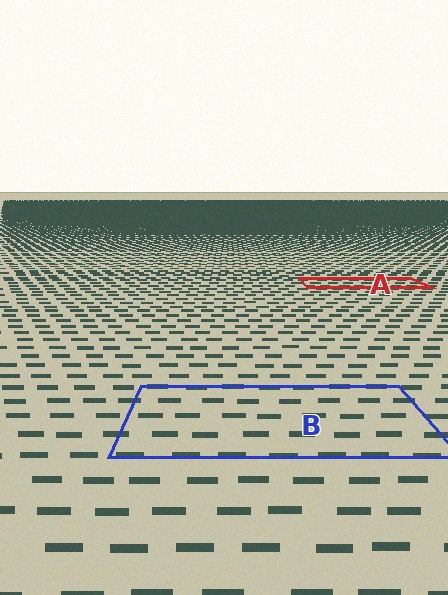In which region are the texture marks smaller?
The texture marks are smaller in region A, because it is farther away.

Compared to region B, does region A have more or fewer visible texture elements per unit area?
Region A has more texture elements per unit area — they are packed more densely because it is farther away.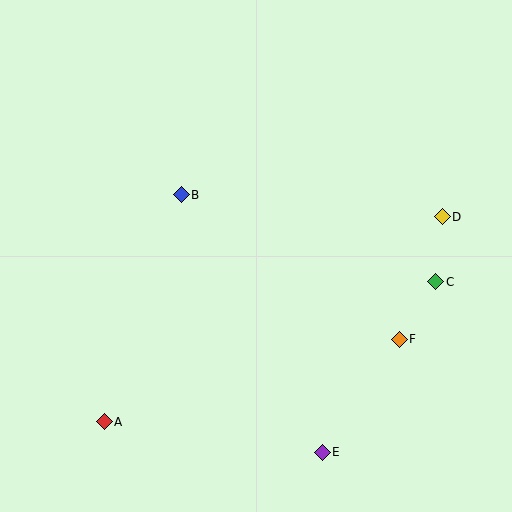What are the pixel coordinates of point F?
Point F is at (399, 339).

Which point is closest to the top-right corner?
Point D is closest to the top-right corner.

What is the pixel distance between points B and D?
The distance between B and D is 262 pixels.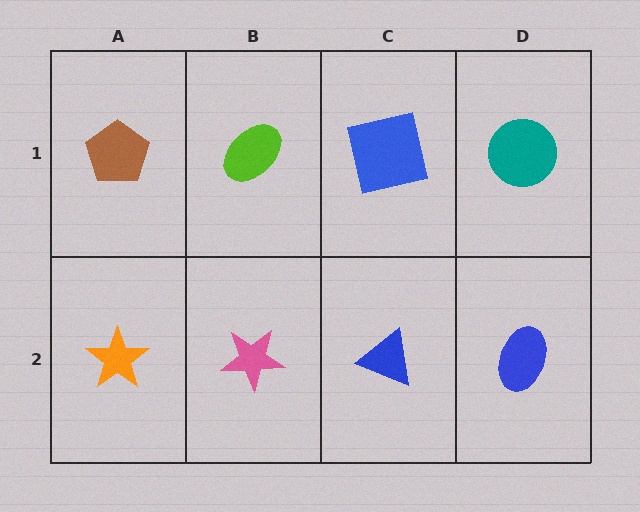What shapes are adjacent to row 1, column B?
A pink star (row 2, column B), a brown pentagon (row 1, column A), a blue square (row 1, column C).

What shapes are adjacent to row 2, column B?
A lime ellipse (row 1, column B), an orange star (row 2, column A), a blue triangle (row 2, column C).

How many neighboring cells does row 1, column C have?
3.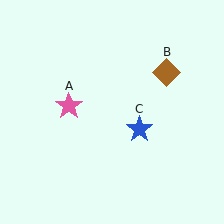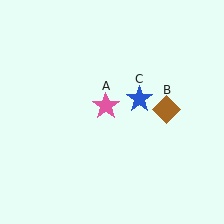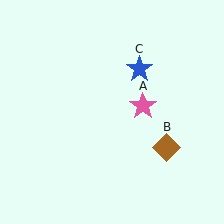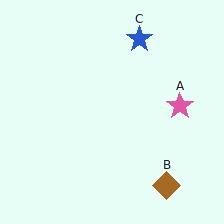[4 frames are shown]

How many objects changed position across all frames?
3 objects changed position: pink star (object A), brown diamond (object B), blue star (object C).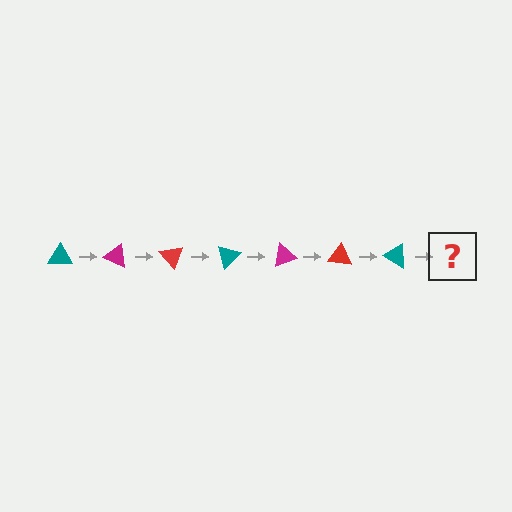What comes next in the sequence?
The next element should be a magenta triangle, rotated 175 degrees from the start.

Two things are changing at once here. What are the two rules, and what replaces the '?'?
The two rules are that it rotates 25 degrees each step and the color cycles through teal, magenta, and red. The '?' should be a magenta triangle, rotated 175 degrees from the start.